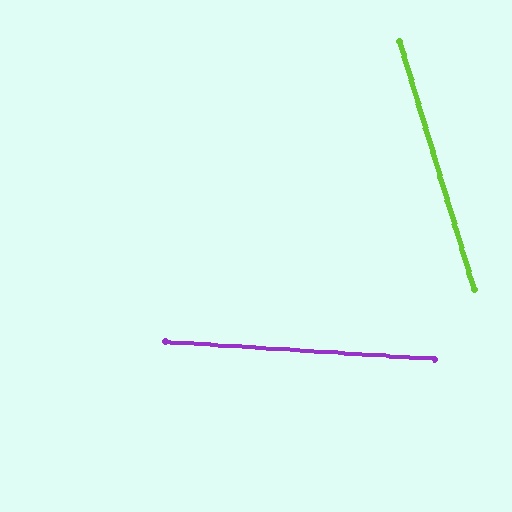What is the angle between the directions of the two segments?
Approximately 70 degrees.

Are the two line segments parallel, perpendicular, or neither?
Neither parallel nor perpendicular — they differ by about 70°.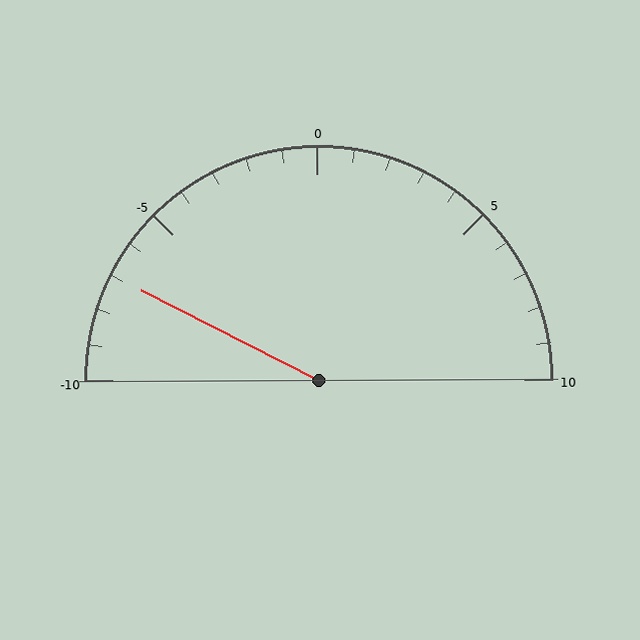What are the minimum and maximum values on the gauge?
The gauge ranges from -10 to 10.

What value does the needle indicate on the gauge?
The needle indicates approximately -7.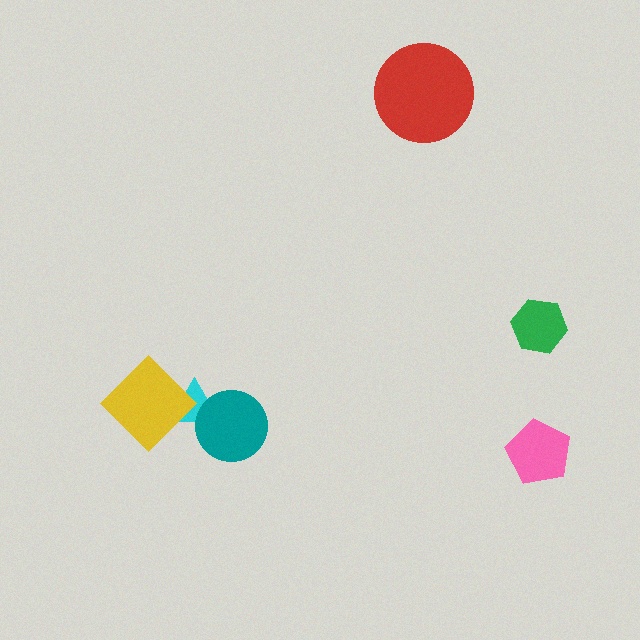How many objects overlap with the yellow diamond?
1 object overlaps with the yellow diamond.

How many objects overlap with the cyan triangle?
2 objects overlap with the cyan triangle.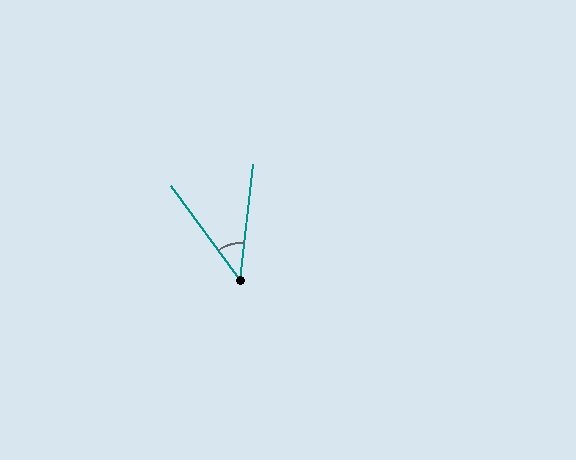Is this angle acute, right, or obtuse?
It is acute.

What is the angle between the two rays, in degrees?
Approximately 42 degrees.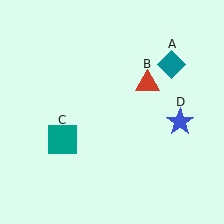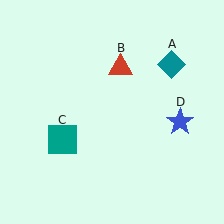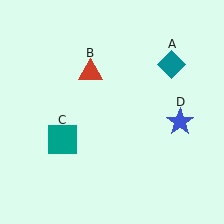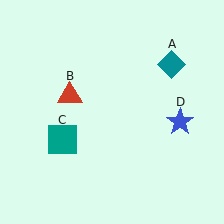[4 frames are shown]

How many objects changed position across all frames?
1 object changed position: red triangle (object B).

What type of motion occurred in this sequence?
The red triangle (object B) rotated counterclockwise around the center of the scene.